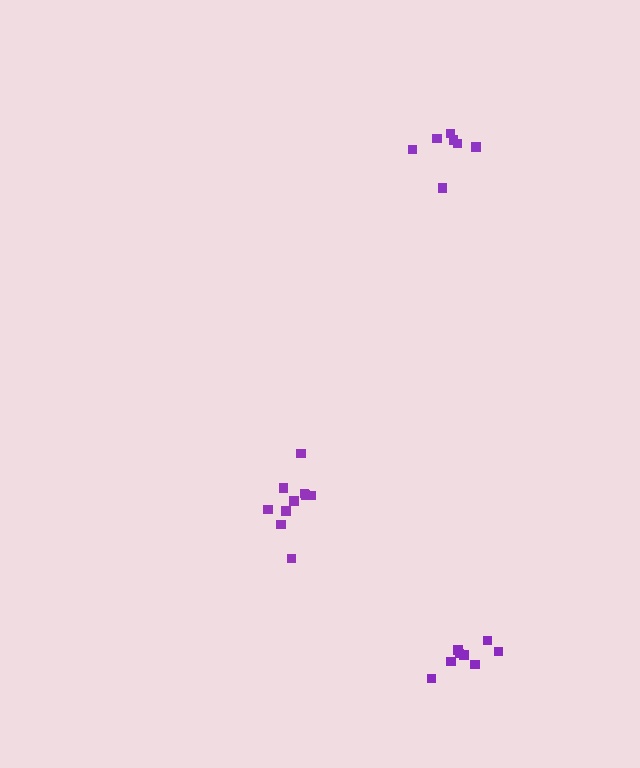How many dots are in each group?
Group 1: 10 dots, Group 2: 8 dots, Group 3: 7 dots (25 total).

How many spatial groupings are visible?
There are 3 spatial groupings.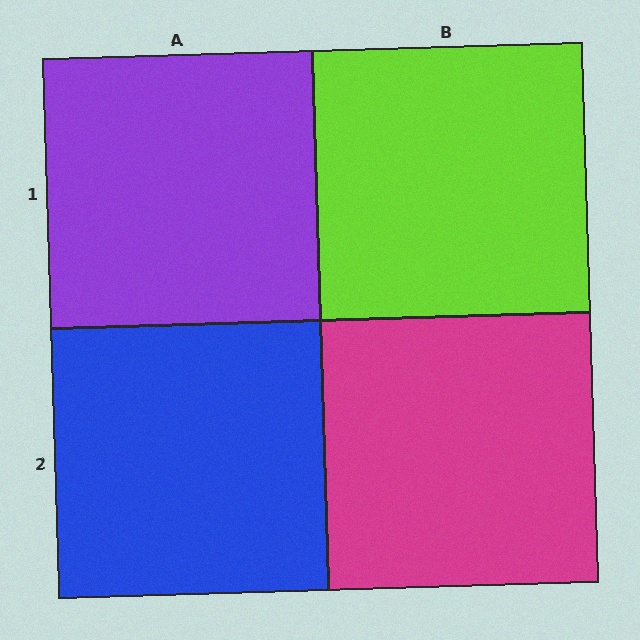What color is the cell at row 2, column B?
Magenta.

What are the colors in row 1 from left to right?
Purple, lime.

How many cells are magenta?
1 cell is magenta.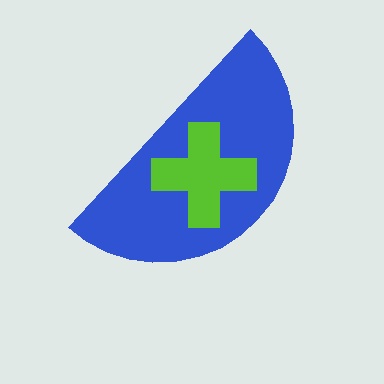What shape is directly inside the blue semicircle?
The lime cross.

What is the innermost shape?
The lime cross.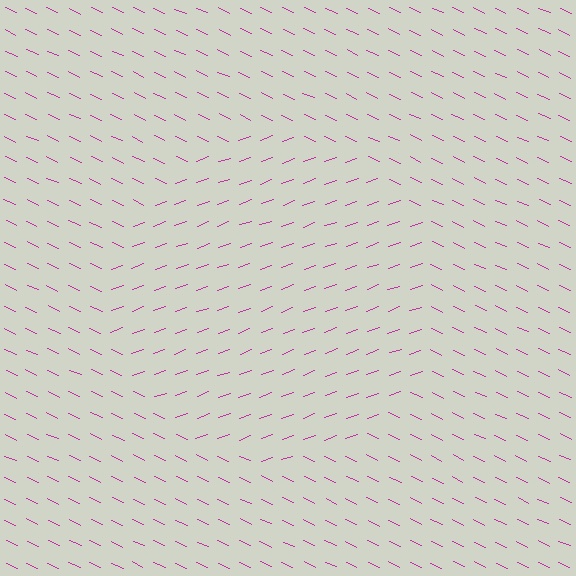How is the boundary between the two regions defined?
The boundary is defined purely by a change in line orientation (approximately 45 degrees difference). All lines are the same color and thickness.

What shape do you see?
I see a circle.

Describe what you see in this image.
The image is filled with small magenta line segments. A circle region in the image has lines oriented differently from the surrounding lines, creating a visible texture boundary.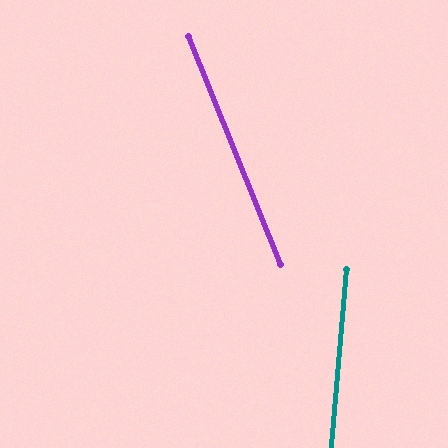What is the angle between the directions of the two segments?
Approximately 27 degrees.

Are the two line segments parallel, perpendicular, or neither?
Neither parallel nor perpendicular — they differ by about 27°.